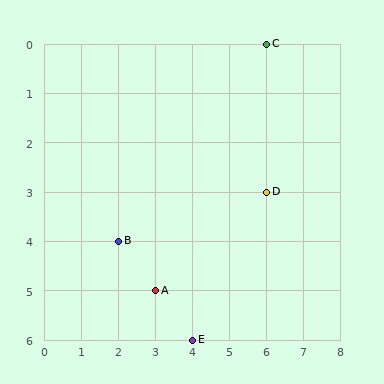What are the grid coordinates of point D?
Point D is at grid coordinates (6, 3).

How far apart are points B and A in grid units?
Points B and A are 1 column and 1 row apart (about 1.4 grid units diagonally).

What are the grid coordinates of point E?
Point E is at grid coordinates (4, 6).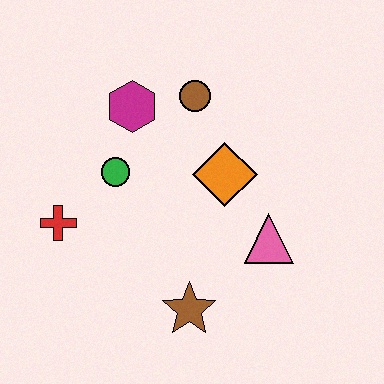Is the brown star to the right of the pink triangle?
No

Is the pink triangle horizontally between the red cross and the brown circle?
No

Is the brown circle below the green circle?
No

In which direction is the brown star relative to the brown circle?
The brown star is below the brown circle.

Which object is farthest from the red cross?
The pink triangle is farthest from the red cross.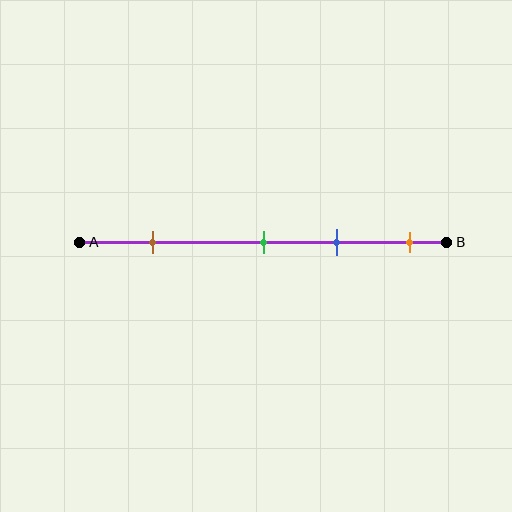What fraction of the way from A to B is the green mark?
The green mark is approximately 50% (0.5) of the way from A to B.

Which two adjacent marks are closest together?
The green and blue marks are the closest adjacent pair.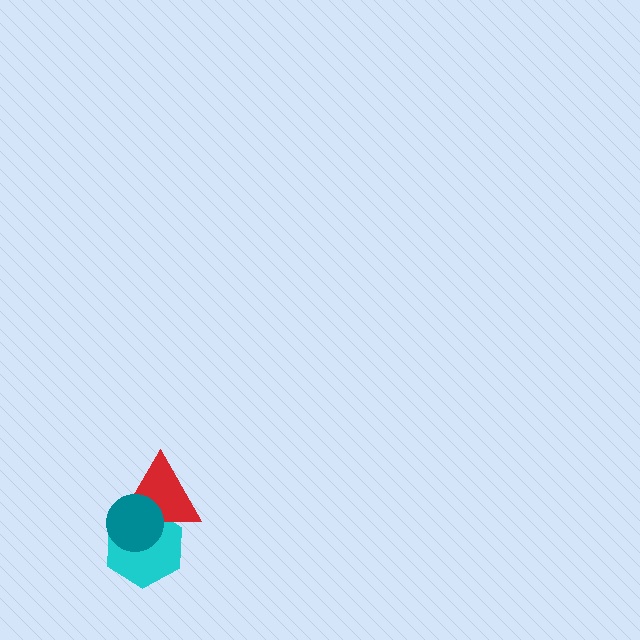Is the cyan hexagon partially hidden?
Yes, it is partially covered by another shape.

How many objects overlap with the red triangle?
2 objects overlap with the red triangle.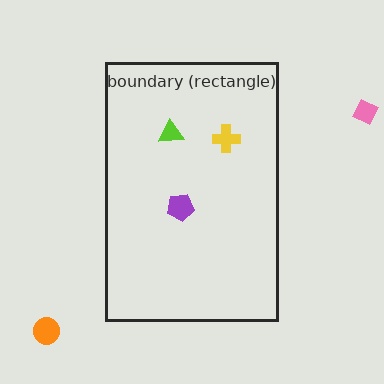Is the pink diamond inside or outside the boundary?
Outside.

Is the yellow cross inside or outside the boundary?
Inside.